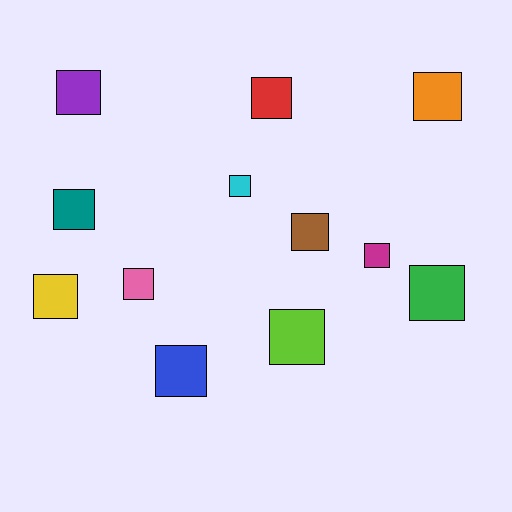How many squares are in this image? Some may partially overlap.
There are 12 squares.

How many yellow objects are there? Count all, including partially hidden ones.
There is 1 yellow object.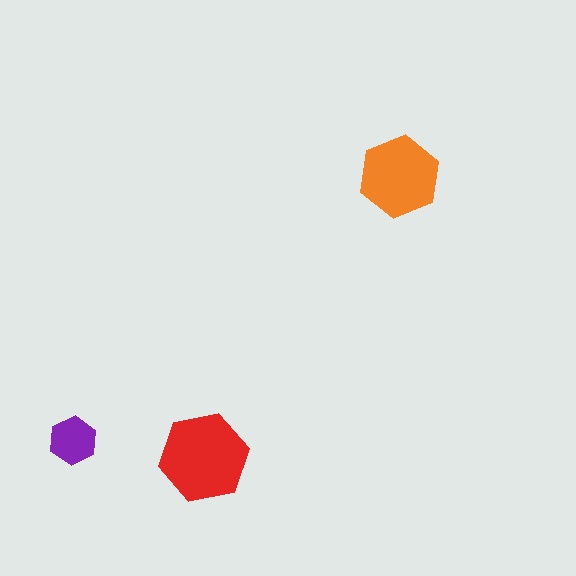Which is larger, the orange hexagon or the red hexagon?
The red one.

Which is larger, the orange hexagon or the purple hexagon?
The orange one.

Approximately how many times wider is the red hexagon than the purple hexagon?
About 2 times wider.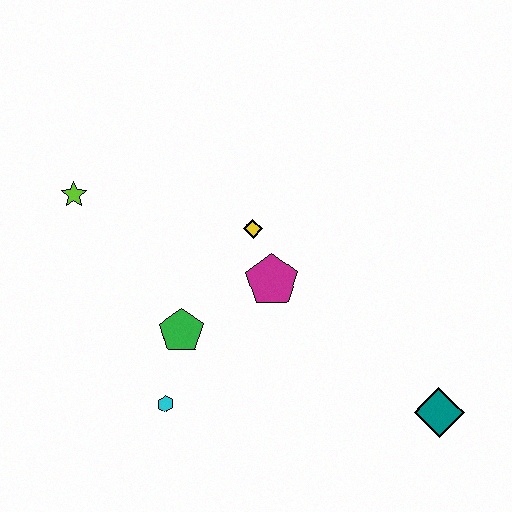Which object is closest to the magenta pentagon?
The yellow diamond is closest to the magenta pentagon.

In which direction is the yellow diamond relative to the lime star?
The yellow diamond is to the right of the lime star.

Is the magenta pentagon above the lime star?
No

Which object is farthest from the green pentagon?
The teal diamond is farthest from the green pentagon.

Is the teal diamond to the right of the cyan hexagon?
Yes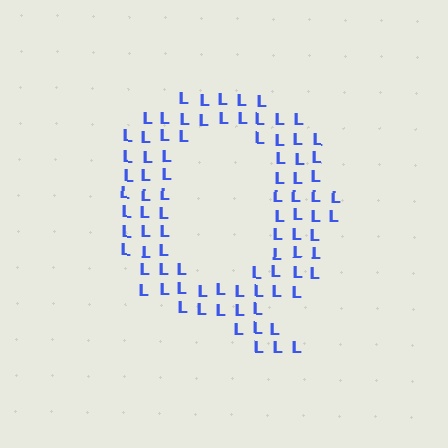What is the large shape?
The large shape is the letter Q.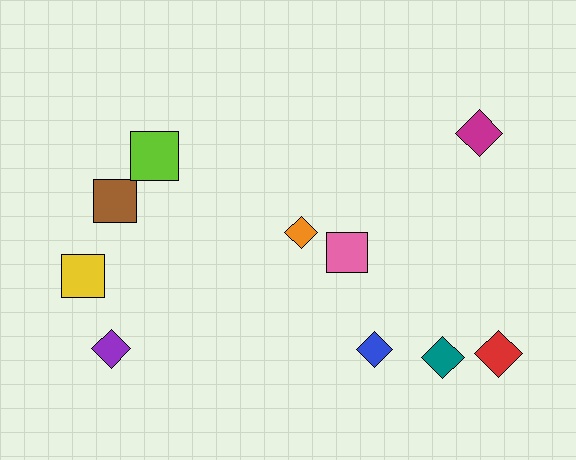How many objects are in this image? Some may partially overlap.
There are 10 objects.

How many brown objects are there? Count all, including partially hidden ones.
There is 1 brown object.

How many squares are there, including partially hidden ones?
There are 4 squares.